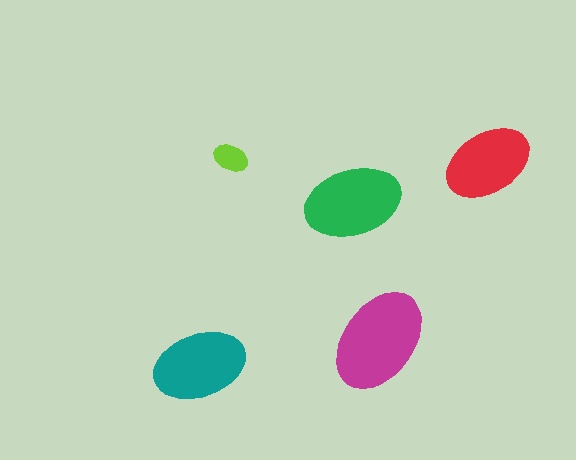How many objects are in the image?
There are 5 objects in the image.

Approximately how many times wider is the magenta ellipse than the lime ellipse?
About 3 times wider.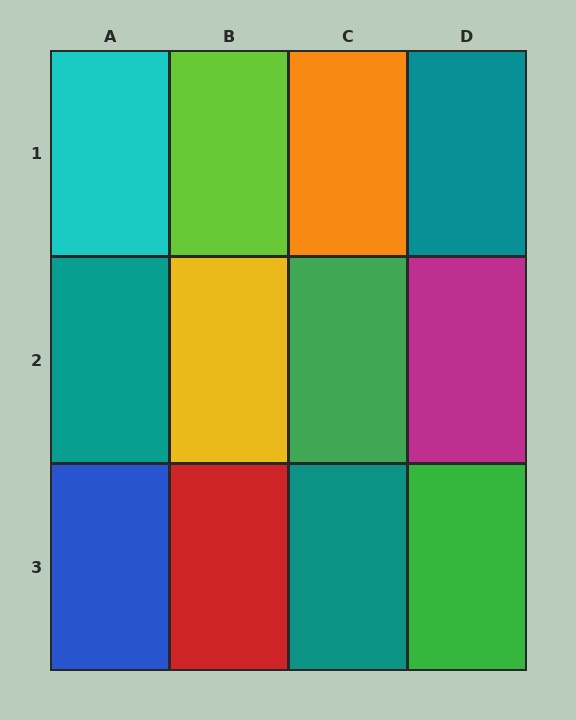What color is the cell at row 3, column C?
Teal.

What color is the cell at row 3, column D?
Green.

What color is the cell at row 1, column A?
Cyan.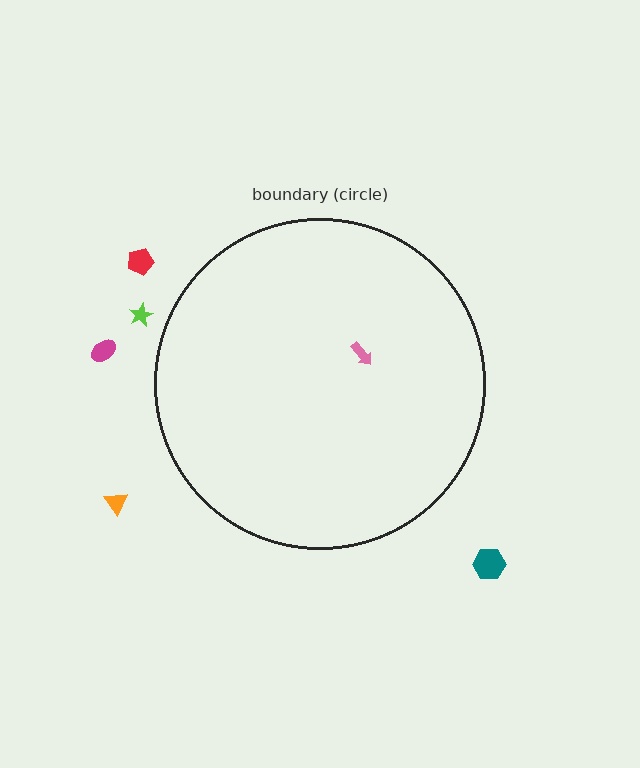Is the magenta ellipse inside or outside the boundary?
Outside.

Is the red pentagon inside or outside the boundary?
Outside.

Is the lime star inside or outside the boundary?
Outside.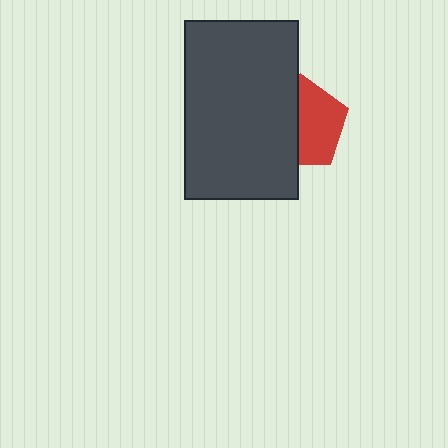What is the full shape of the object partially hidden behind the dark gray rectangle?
The partially hidden object is a red pentagon.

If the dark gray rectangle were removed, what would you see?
You would see the complete red pentagon.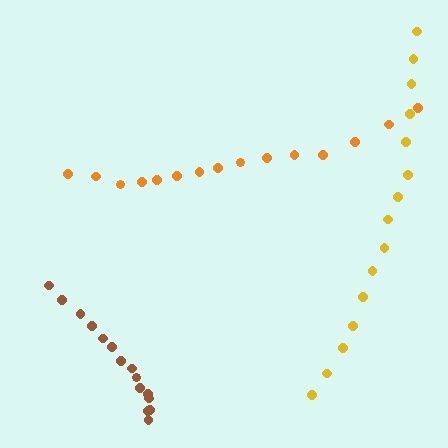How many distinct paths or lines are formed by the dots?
There are 3 distinct paths.